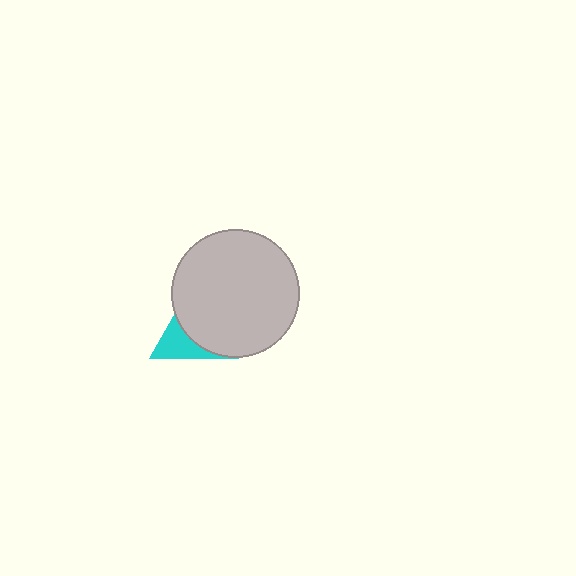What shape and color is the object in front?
The object in front is a light gray circle.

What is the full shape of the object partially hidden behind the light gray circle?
The partially hidden object is a cyan triangle.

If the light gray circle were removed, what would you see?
You would see the complete cyan triangle.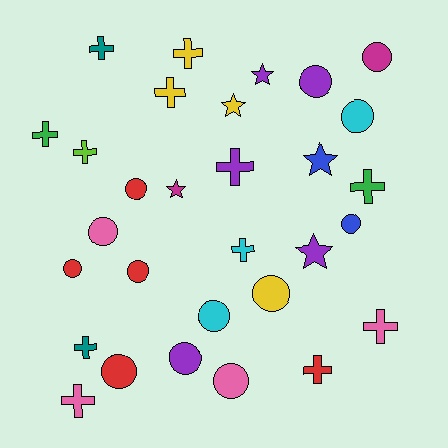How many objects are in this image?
There are 30 objects.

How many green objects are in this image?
There are 2 green objects.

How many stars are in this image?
There are 5 stars.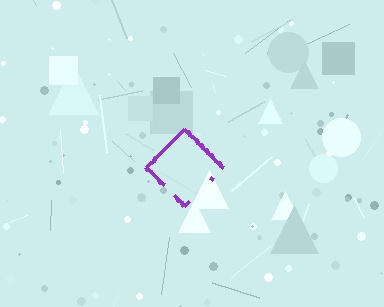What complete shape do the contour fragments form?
The contour fragments form a diamond.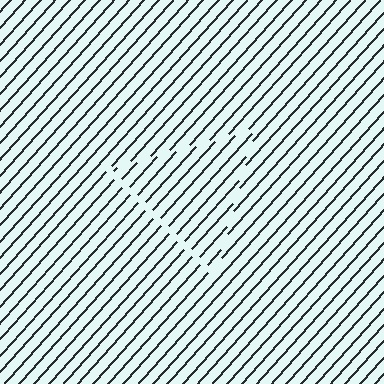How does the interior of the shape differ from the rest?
The interior of the shape contains the same grating, shifted by half a period — the contour is defined by the phase discontinuity where line-ends from the inner and outer gratings abut.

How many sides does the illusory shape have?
3 sides — the line-ends trace a triangle.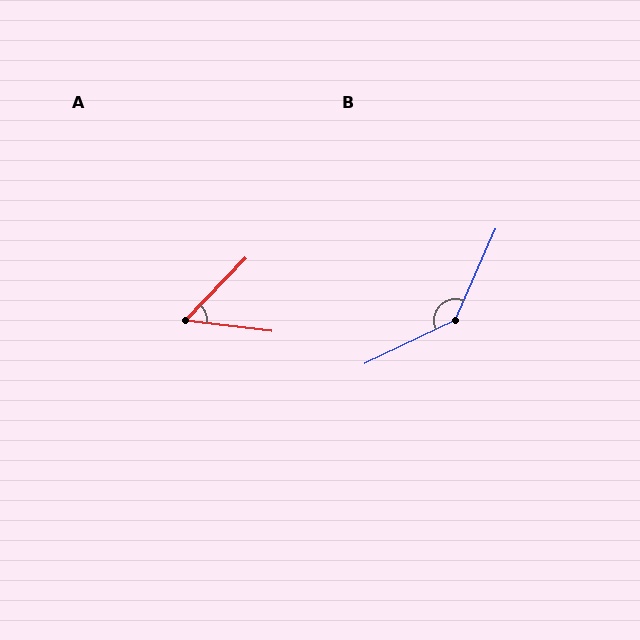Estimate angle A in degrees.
Approximately 53 degrees.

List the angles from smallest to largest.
A (53°), B (139°).